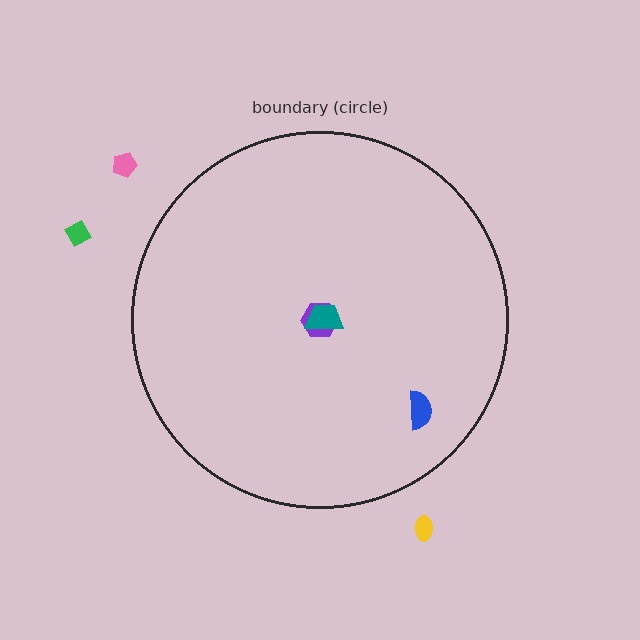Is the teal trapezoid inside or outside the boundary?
Inside.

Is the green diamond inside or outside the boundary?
Outside.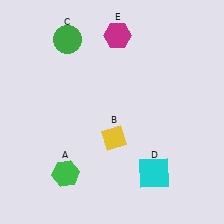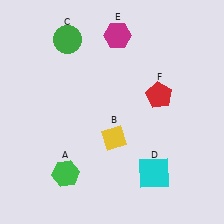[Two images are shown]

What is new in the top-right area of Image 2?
A red pentagon (F) was added in the top-right area of Image 2.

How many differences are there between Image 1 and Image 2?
There is 1 difference between the two images.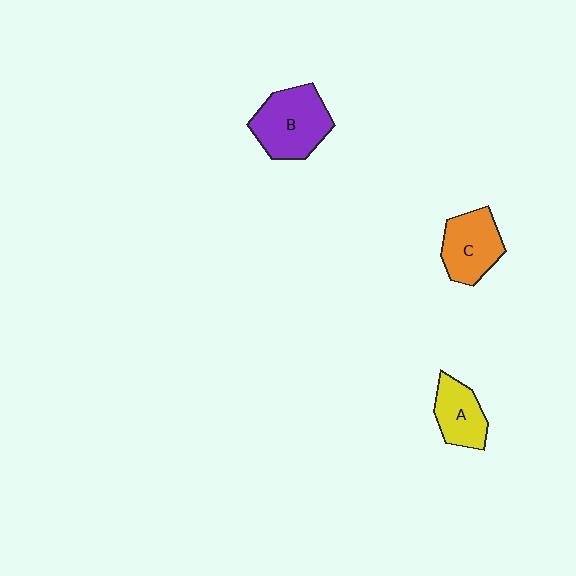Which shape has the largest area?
Shape B (purple).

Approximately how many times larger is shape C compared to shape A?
Approximately 1.2 times.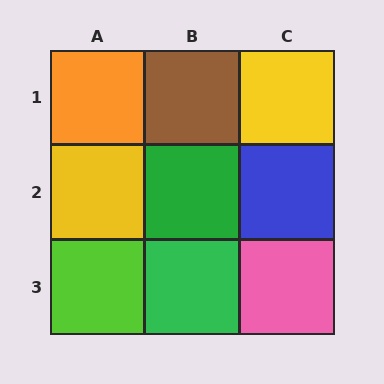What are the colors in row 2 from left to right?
Yellow, green, blue.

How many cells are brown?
1 cell is brown.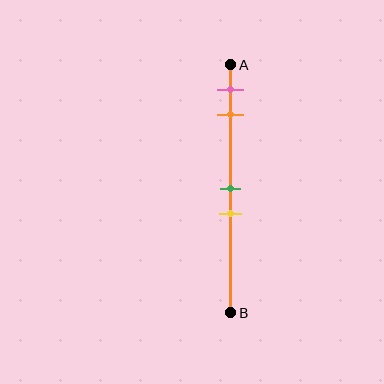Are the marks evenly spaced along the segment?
No, the marks are not evenly spaced.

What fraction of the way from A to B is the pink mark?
The pink mark is approximately 10% (0.1) of the way from A to B.